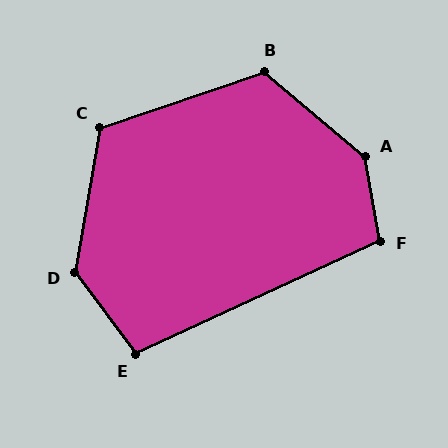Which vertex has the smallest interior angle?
E, at approximately 102 degrees.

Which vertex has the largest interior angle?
A, at approximately 139 degrees.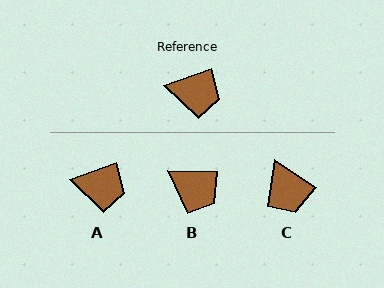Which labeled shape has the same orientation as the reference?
A.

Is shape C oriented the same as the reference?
No, it is off by about 55 degrees.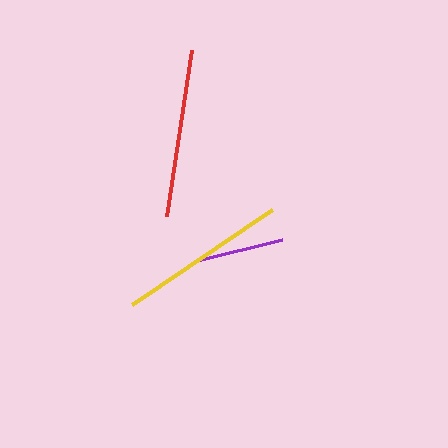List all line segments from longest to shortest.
From longest to shortest: yellow, red, purple.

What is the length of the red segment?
The red segment is approximately 167 pixels long.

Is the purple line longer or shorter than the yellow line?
The yellow line is longer than the purple line.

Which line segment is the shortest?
The purple line is the shortest at approximately 87 pixels.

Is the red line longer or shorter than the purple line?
The red line is longer than the purple line.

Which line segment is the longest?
The yellow line is the longest at approximately 169 pixels.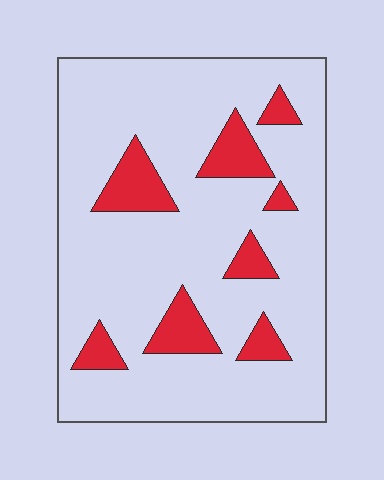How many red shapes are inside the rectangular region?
8.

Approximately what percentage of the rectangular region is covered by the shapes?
Approximately 15%.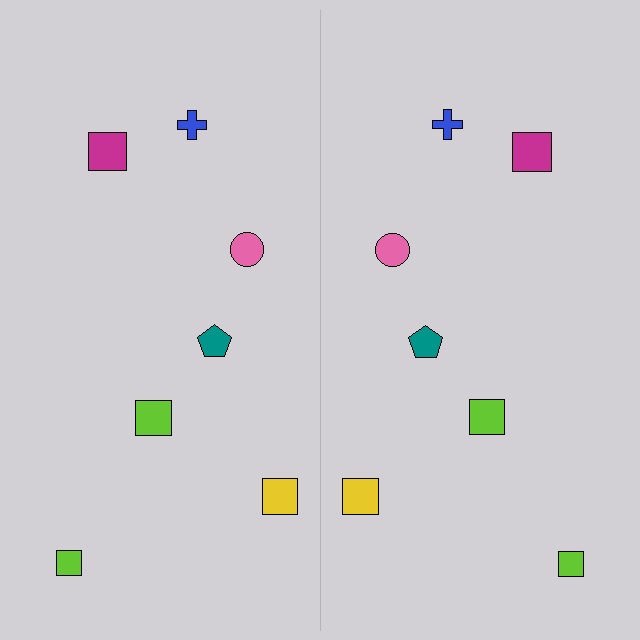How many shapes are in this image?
There are 14 shapes in this image.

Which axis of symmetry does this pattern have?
The pattern has a vertical axis of symmetry running through the center of the image.